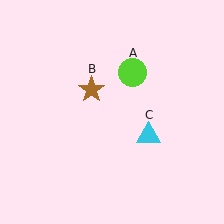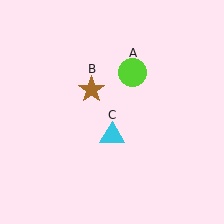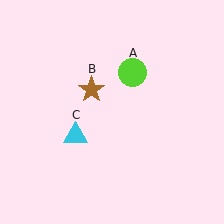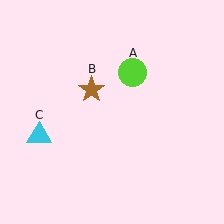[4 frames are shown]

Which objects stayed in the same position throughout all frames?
Lime circle (object A) and brown star (object B) remained stationary.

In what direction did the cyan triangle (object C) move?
The cyan triangle (object C) moved left.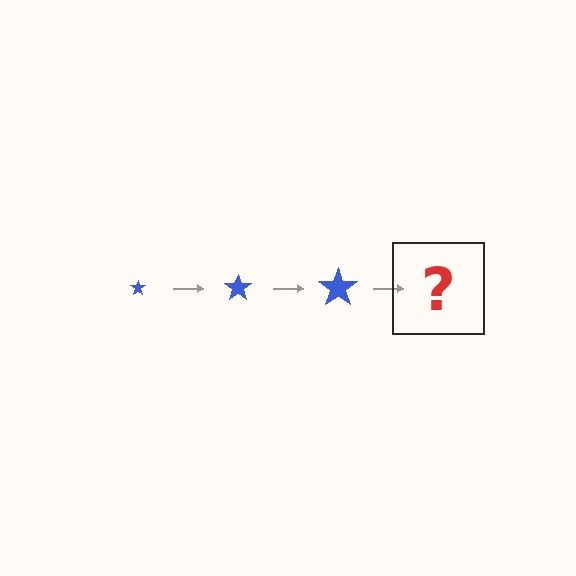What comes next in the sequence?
The next element should be a blue star, larger than the previous one.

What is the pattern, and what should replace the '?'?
The pattern is that the star gets progressively larger each step. The '?' should be a blue star, larger than the previous one.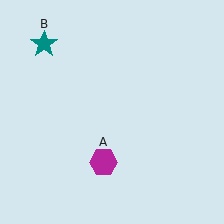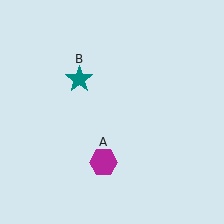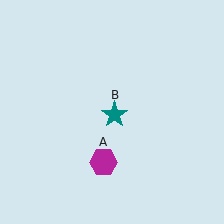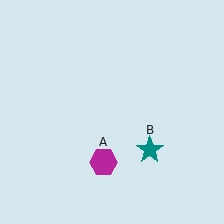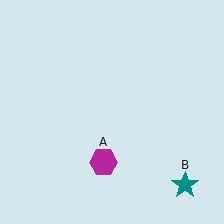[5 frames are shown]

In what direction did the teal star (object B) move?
The teal star (object B) moved down and to the right.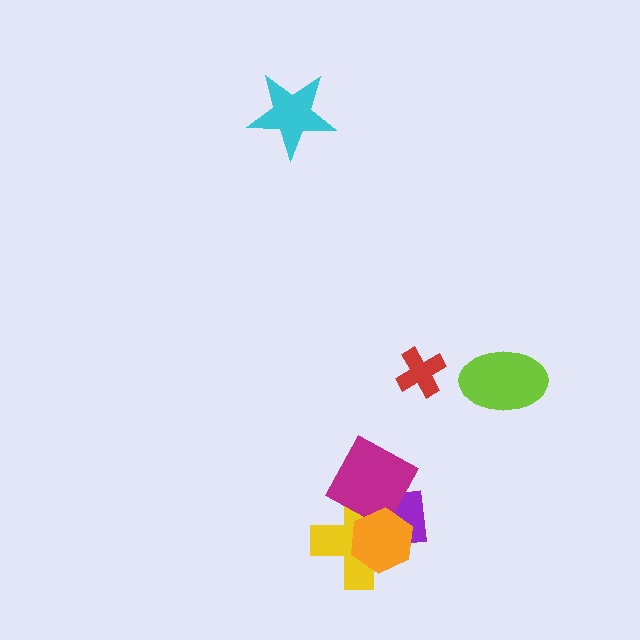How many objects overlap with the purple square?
3 objects overlap with the purple square.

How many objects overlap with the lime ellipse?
0 objects overlap with the lime ellipse.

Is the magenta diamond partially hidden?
Yes, it is partially covered by another shape.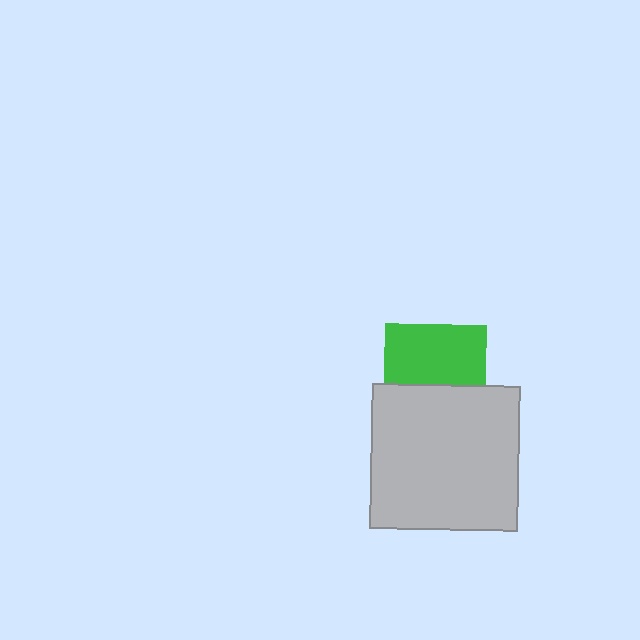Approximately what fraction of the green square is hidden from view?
Roughly 41% of the green square is hidden behind the light gray rectangle.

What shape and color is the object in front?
The object in front is a light gray rectangle.